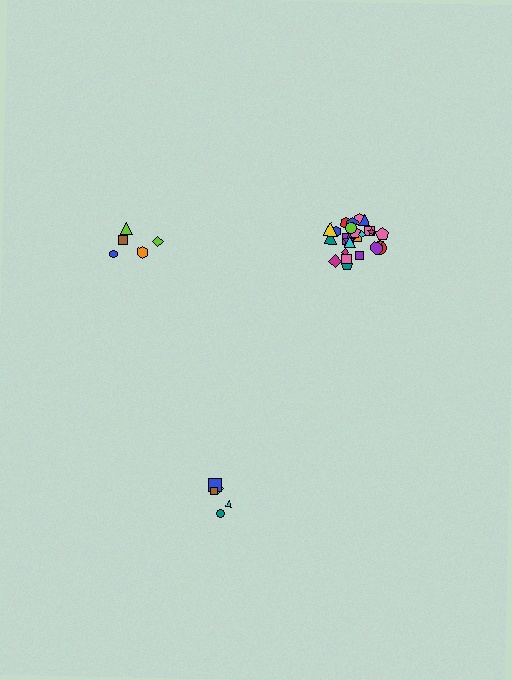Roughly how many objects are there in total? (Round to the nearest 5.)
Roughly 35 objects in total.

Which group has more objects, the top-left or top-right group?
The top-right group.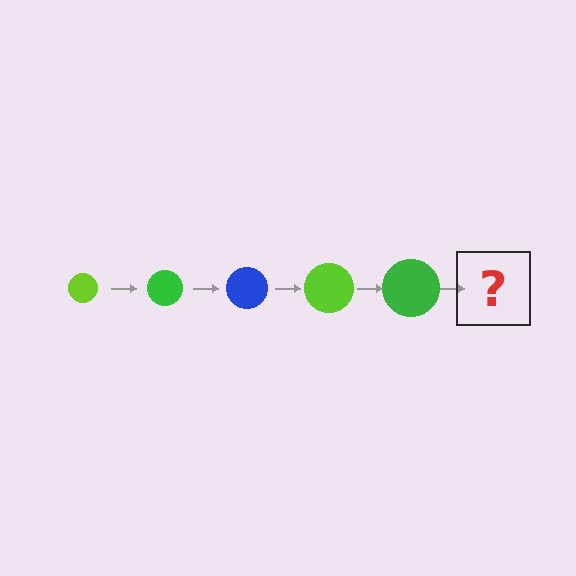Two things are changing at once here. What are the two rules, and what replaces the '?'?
The two rules are that the circle grows larger each step and the color cycles through lime, green, and blue. The '?' should be a blue circle, larger than the previous one.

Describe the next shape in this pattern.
It should be a blue circle, larger than the previous one.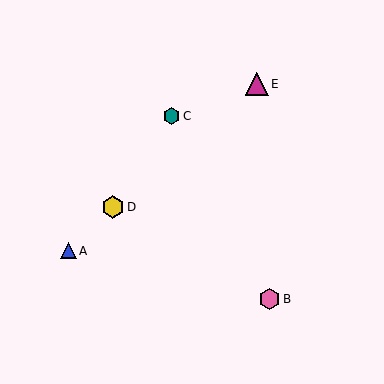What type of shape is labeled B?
Shape B is a pink hexagon.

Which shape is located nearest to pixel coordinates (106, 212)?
The yellow hexagon (labeled D) at (113, 207) is nearest to that location.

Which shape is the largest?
The yellow hexagon (labeled D) is the largest.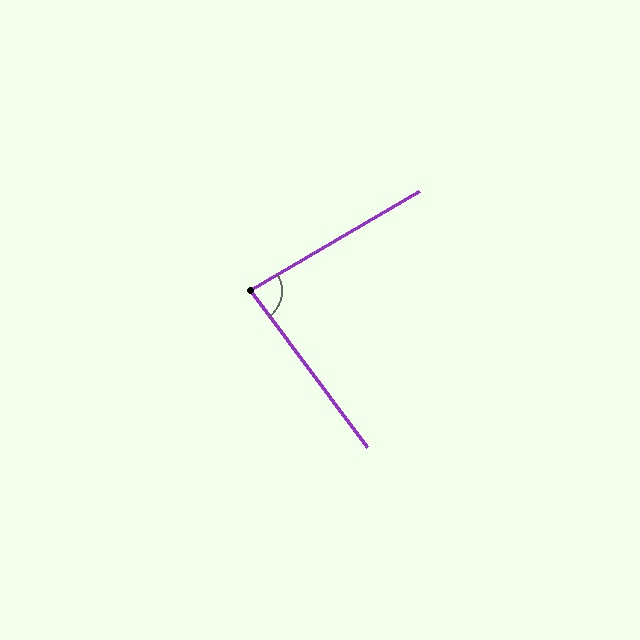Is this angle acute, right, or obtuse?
It is acute.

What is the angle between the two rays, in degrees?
Approximately 83 degrees.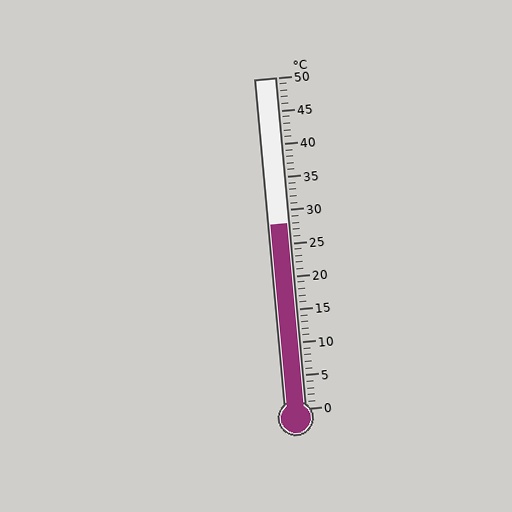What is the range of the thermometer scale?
The thermometer scale ranges from 0°C to 50°C.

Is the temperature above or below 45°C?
The temperature is below 45°C.